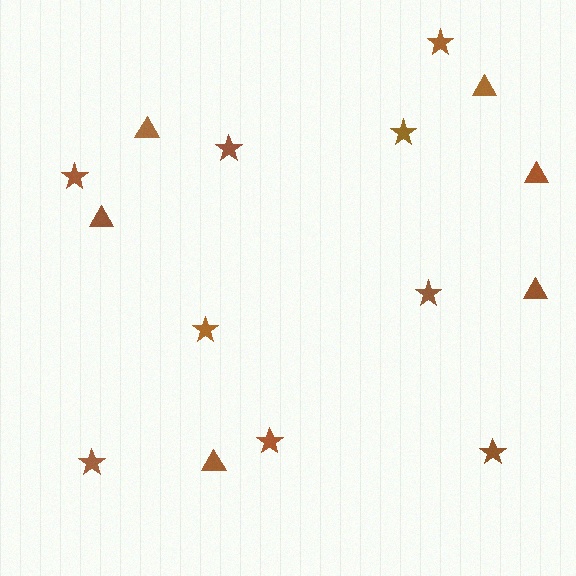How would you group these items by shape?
There are 2 groups: one group of stars (9) and one group of triangles (6).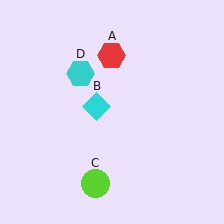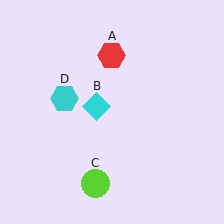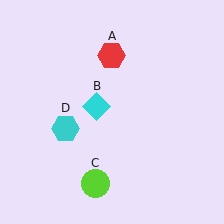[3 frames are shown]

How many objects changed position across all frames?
1 object changed position: cyan hexagon (object D).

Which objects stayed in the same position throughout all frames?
Red hexagon (object A) and cyan diamond (object B) and lime circle (object C) remained stationary.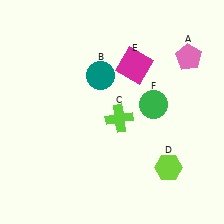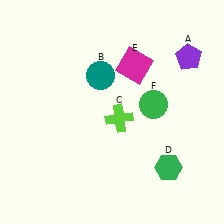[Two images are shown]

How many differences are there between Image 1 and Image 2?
There are 2 differences between the two images.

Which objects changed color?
A changed from pink to purple. D changed from lime to green.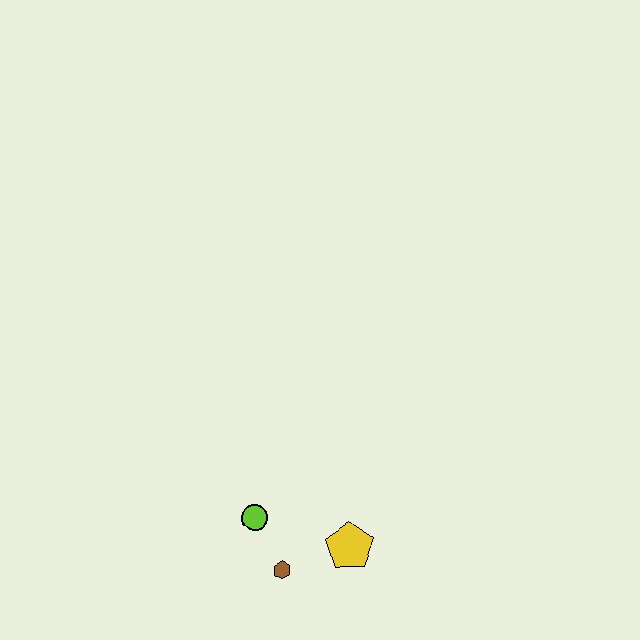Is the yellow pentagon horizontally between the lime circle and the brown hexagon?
No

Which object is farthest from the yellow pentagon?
The lime circle is farthest from the yellow pentagon.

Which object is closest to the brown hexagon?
The lime circle is closest to the brown hexagon.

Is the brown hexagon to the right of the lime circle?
Yes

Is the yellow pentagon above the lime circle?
No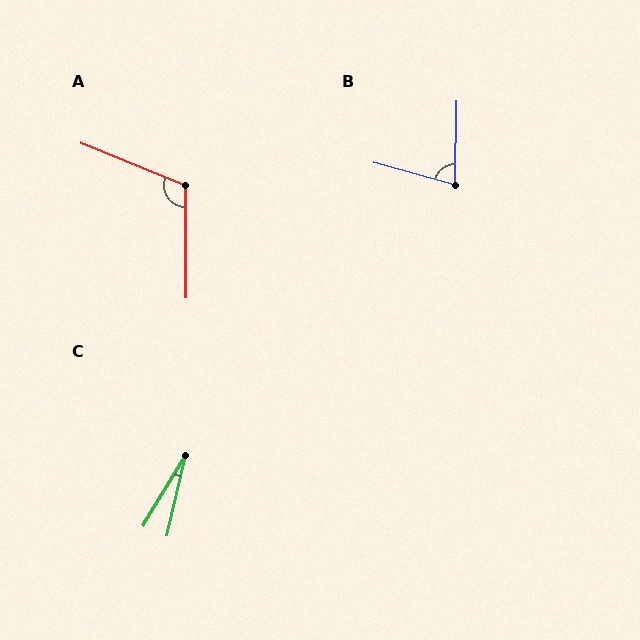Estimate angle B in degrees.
Approximately 76 degrees.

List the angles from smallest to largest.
C (18°), B (76°), A (112°).